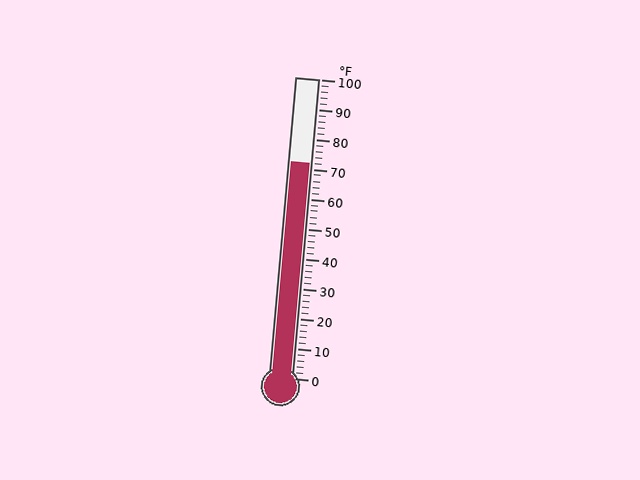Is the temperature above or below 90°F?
The temperature is below 90°F.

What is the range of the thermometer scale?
The thermometer scale ranges from 0°F to 100°F.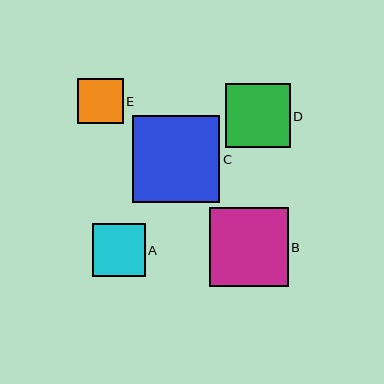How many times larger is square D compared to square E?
Square D is approximately 1.4 times the size of square E.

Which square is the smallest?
Square E is the smallest with a size of approximately 45 pixels.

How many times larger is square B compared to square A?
Square B is approximately 1.5 times the size of square A.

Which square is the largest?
Square C is the largest with a size of approximately 88 pixels.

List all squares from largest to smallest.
From largest to smallest: C, B, D, A, E.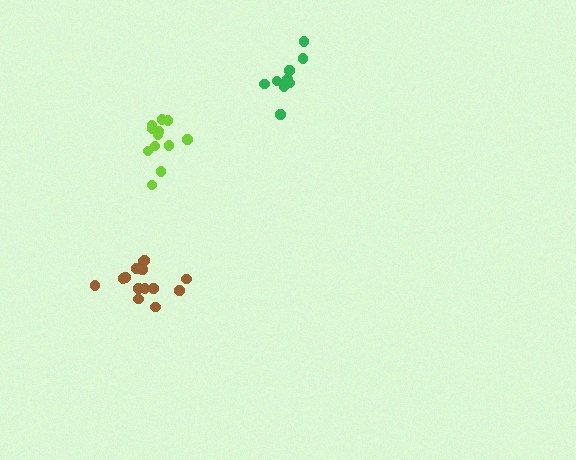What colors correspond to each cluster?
The clusters are colored: green, lime, brown.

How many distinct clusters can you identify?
There are 3 distinct clusters.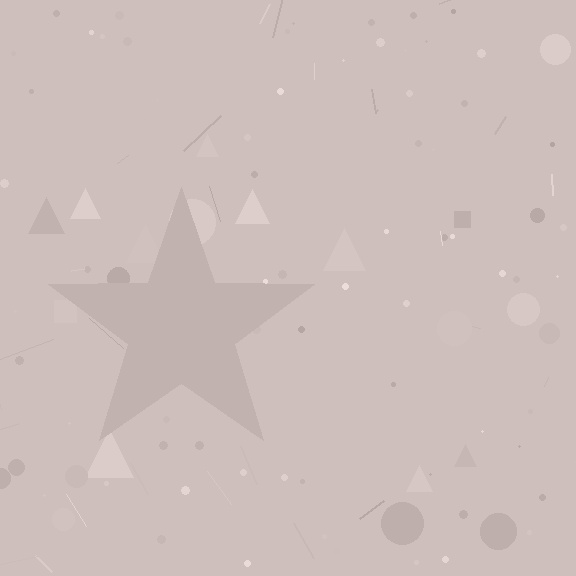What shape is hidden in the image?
A star is hidden in the image.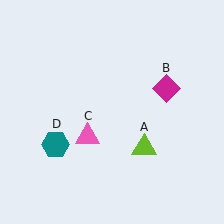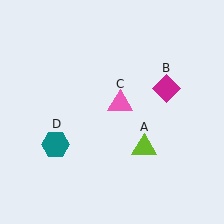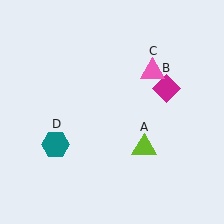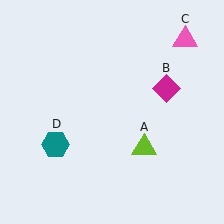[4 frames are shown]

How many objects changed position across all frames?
1 object changed position: pink triangle (object C).